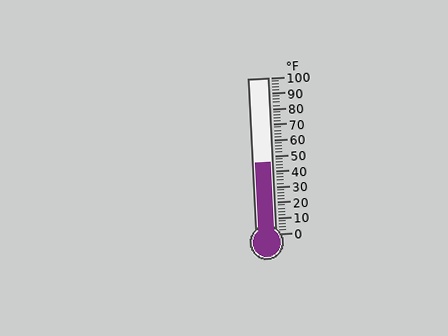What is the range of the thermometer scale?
The thermometer scale ranges from 0°F to 100°F.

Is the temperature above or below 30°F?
The temperature is above 30°F.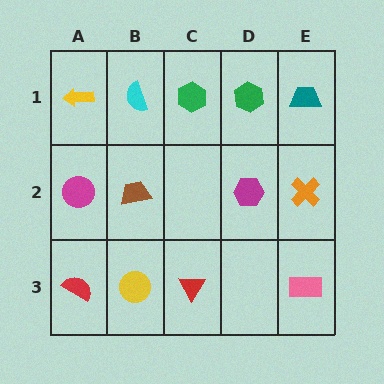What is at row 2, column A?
A magenta circle.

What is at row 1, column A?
A yellow arrow.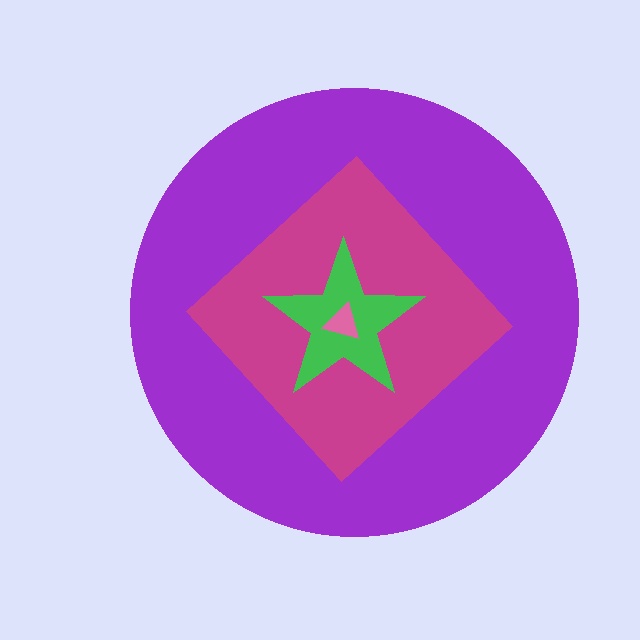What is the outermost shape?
The purple circle.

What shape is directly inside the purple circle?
The magenta diamond.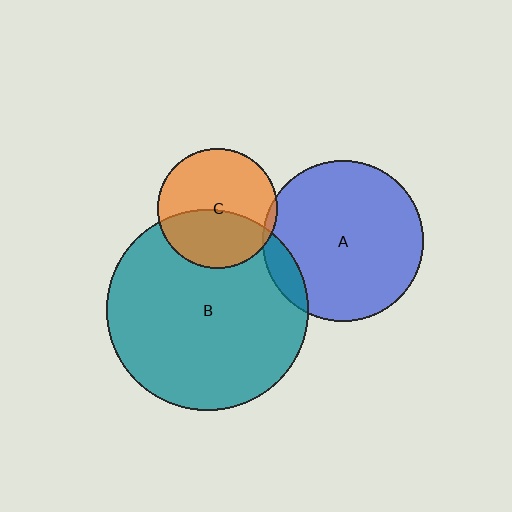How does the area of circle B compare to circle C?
Approximately 2.8 times.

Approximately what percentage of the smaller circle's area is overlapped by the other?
Approximately 10%.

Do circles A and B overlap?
Yes.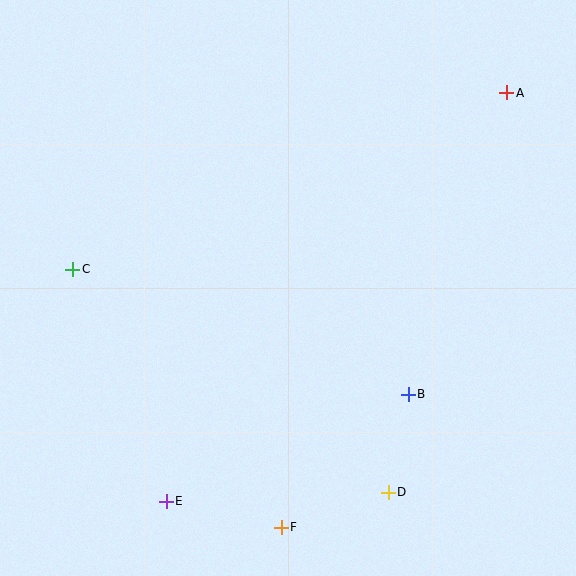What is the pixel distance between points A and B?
The distance between A and B is 317 pixels.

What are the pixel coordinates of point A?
Point A is at (507, 93).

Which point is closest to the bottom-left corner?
Point E is closest to the bottom-left corner.